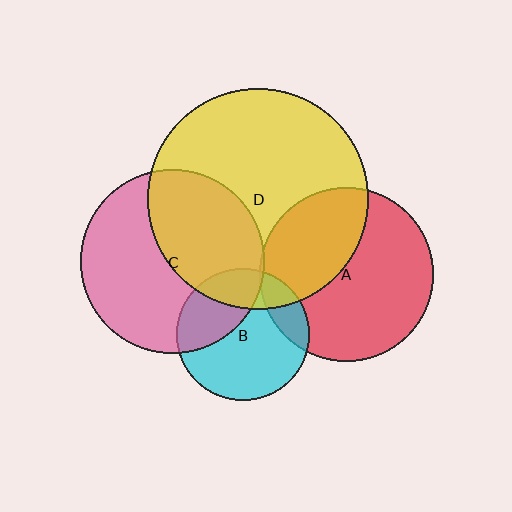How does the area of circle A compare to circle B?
Approximately 1.7 times.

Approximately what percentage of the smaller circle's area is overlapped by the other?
Approximately 45%.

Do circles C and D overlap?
Yes.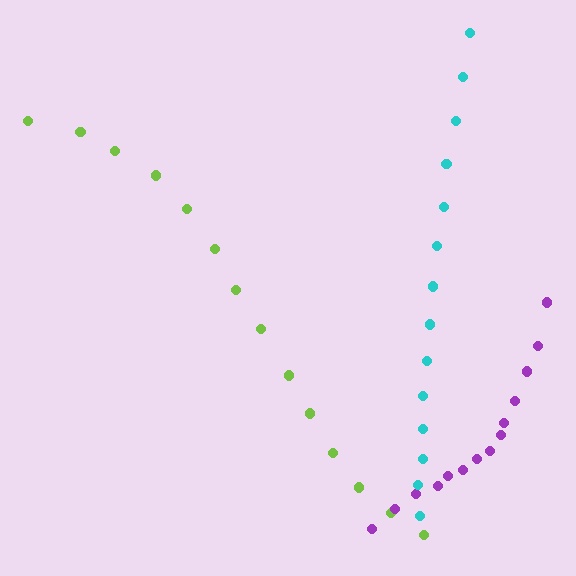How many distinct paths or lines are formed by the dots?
There are 3 distinct paths.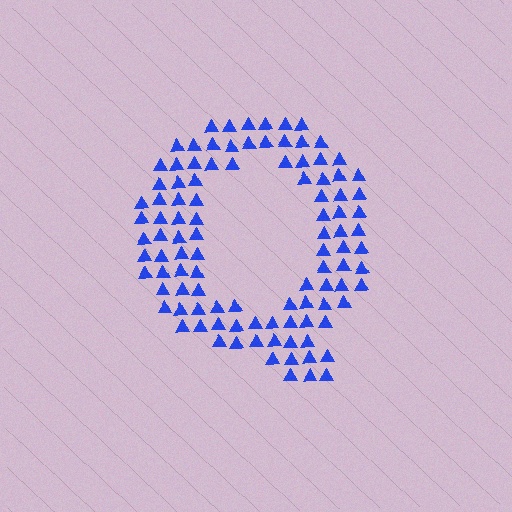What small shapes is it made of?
It is made of small triangles.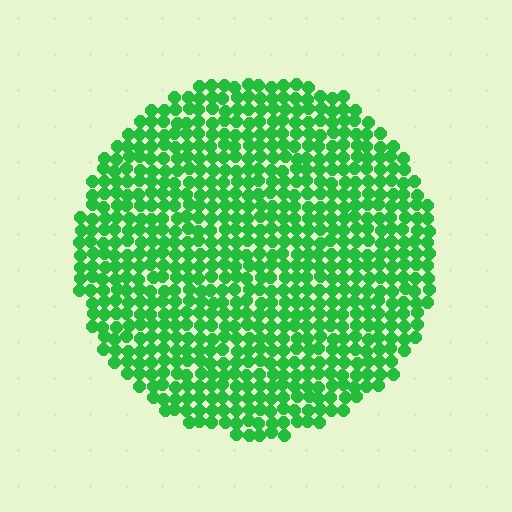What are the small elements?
The small elements are circles.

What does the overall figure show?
The overall figure shows a circle.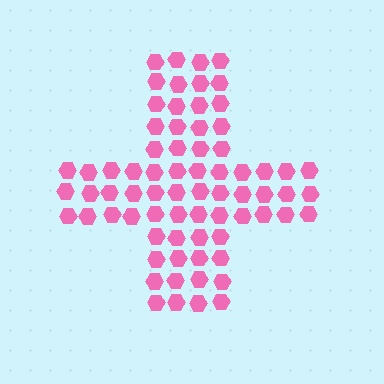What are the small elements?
The small elements are hexagons.